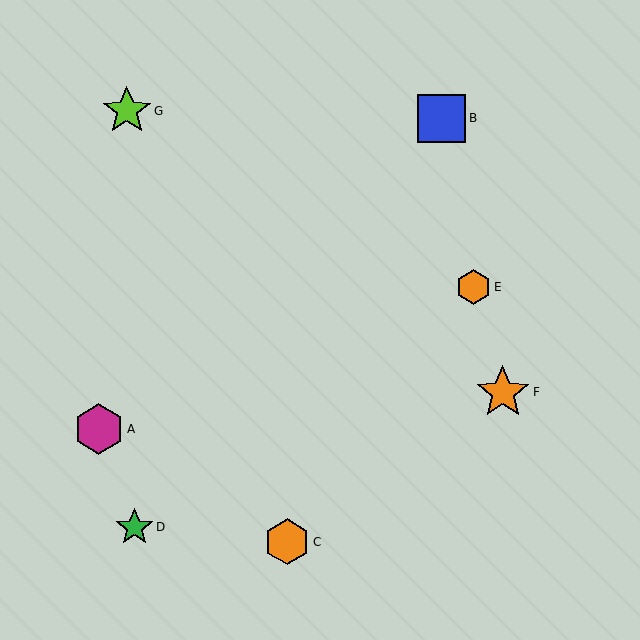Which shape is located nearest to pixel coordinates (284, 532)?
The orange hexagon (labeled C) at (287, 542) is nearest to that location.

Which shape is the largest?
The orange star (labeled F) is the largest.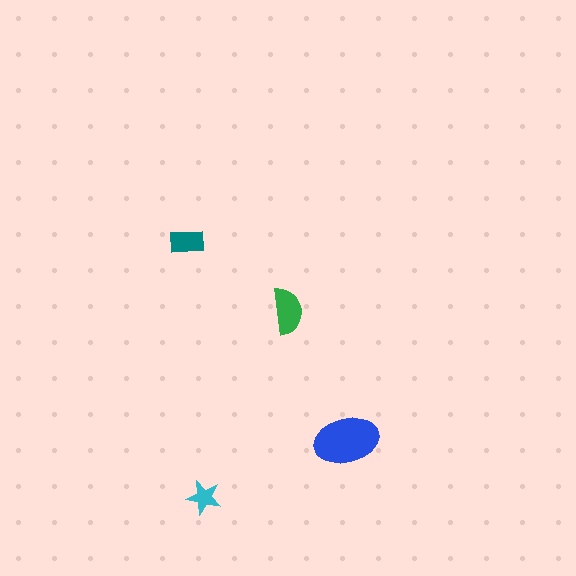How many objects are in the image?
There are 4 objects in the image.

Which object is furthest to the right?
The blue ellipse is rightmost.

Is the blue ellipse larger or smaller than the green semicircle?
Larger.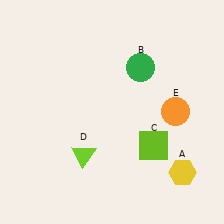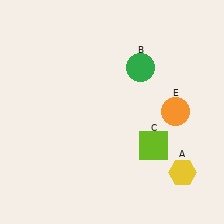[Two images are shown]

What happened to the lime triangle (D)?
The lime triangle (D) was removed in Image 2. It was in the bottom-left area of Image 1.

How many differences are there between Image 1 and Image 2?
There is 1 difference between the two images.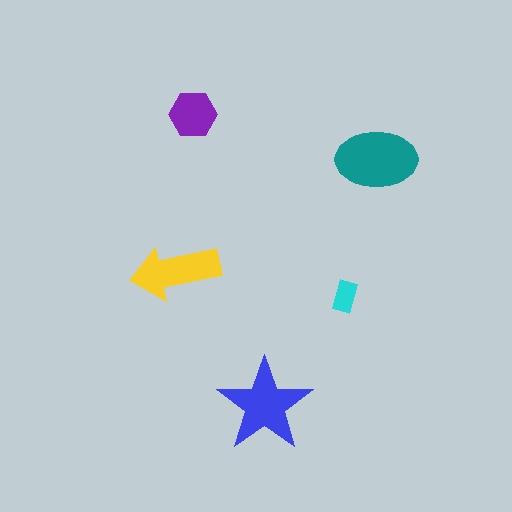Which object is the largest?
The teal ellipse.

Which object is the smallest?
The cyan rectangle.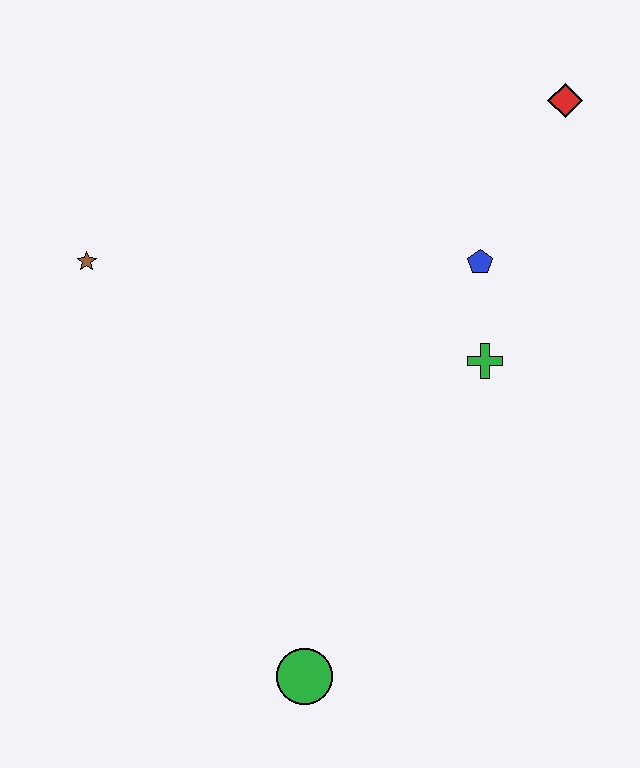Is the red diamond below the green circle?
No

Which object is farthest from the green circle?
The red diamond is farthest from the green circle.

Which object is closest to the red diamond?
The blue pentagon is closest to the red diamond.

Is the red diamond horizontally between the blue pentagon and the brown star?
No